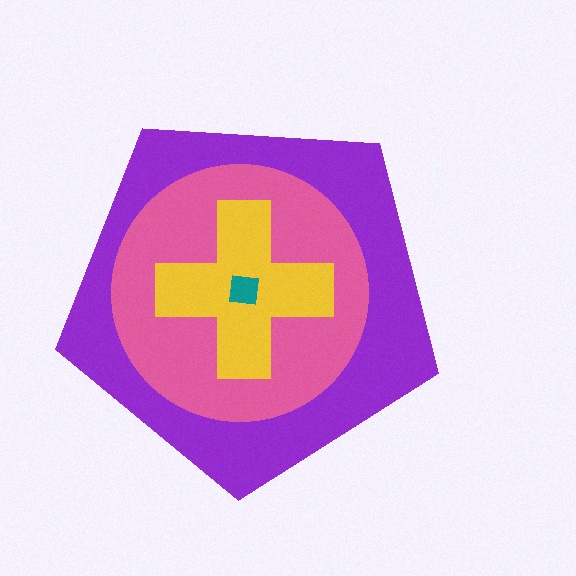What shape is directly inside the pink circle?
The yellow cross.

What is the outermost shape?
The purple pentagon.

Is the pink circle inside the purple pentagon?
Yes.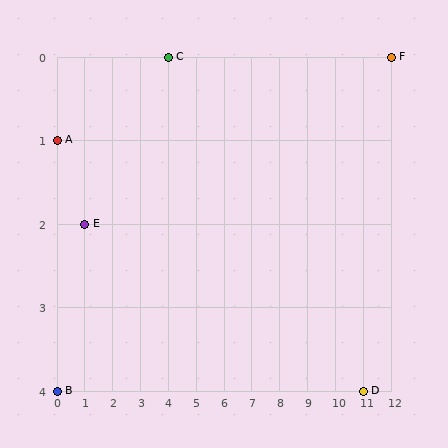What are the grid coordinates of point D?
Point D is at grid coordinates (11, 4).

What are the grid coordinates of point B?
Point B is at grid coordinates (0, 4).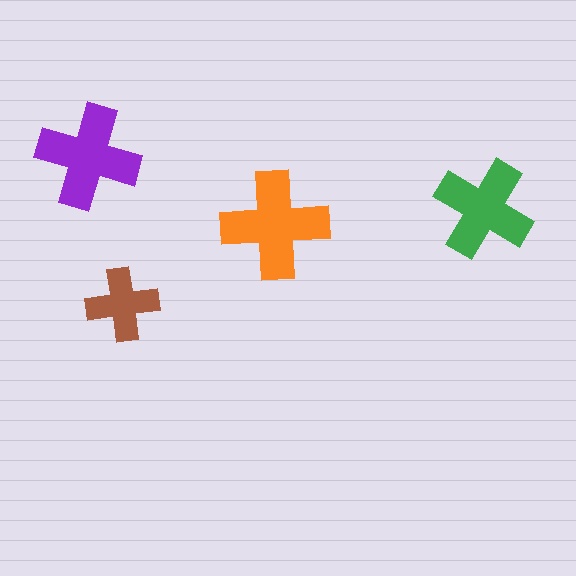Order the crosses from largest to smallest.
the orange one, the purple one, the green one, the brown one.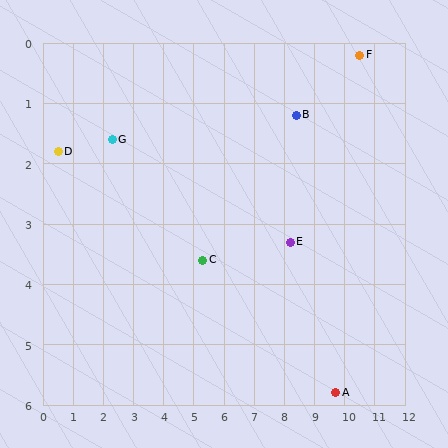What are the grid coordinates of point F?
Point F is at approximately (10.5, 0.2).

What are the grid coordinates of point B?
Point B is at approximately (8.4, 1.2).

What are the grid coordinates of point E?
Point E is at approximately (8.2, 3.3).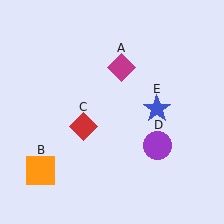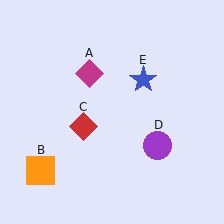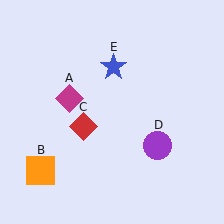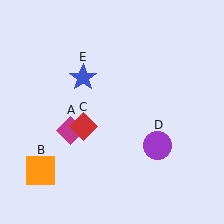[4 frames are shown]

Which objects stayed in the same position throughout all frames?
Orange square (object B) and red diamond (object C) and purple circle (object D) remained stationary.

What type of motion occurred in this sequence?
The magenta diamond (object A), blue star (object E) rotated counterclockwise around the center of the scene.